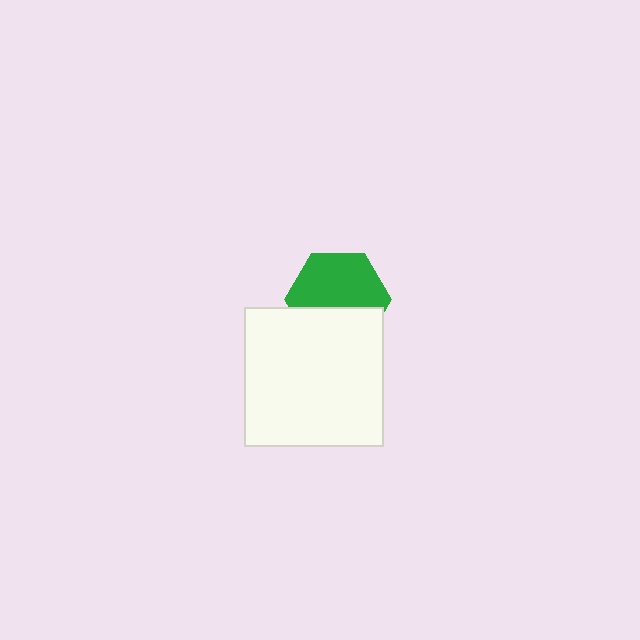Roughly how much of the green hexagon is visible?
About half of it is visible (roughly 61%).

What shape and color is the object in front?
The object in front is a white square.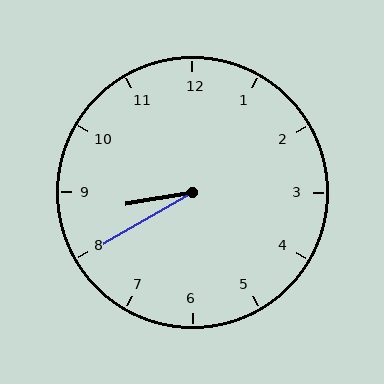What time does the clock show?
8:40.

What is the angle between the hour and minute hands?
Approximately 20 degrees.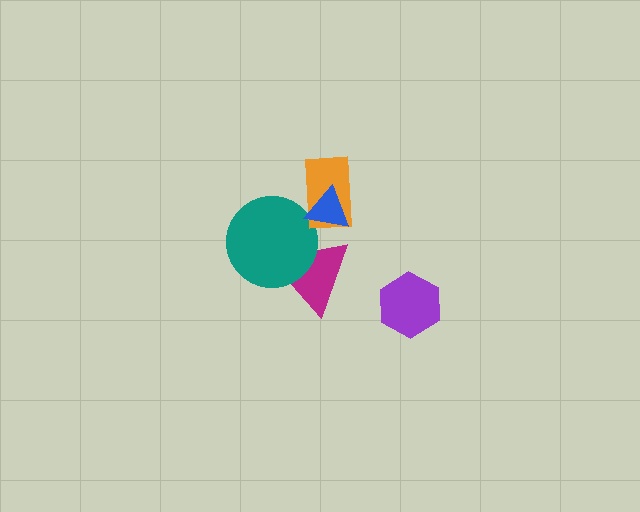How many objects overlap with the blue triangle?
1 object overlaps with the blue triangle.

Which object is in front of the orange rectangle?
The blue triangle is in front of the orange rectangle.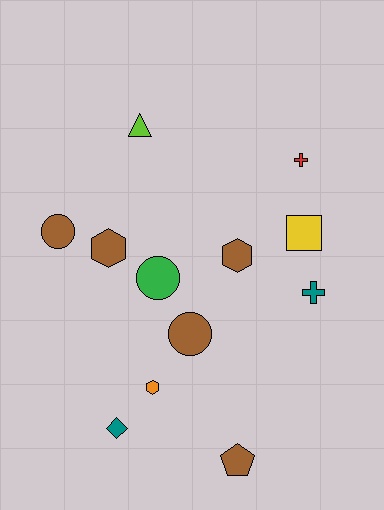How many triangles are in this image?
There is 1 triangle.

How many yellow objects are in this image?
There is 1 yellow object.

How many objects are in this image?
There are 12 objects.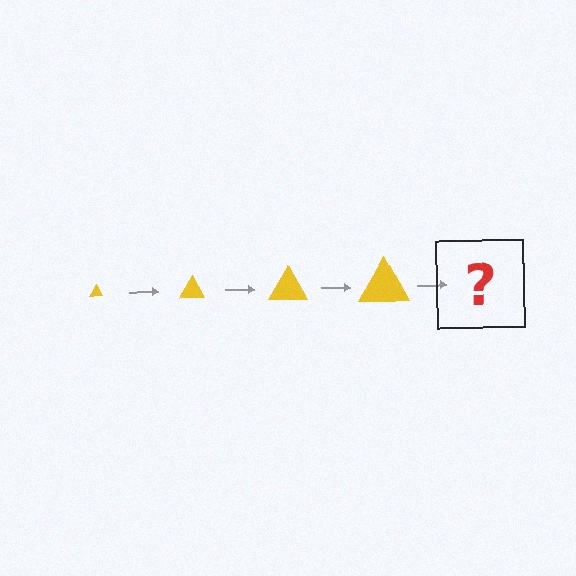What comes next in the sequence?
The next element should be a yellow triangle, larger than the previous one.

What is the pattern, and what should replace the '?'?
The pattern is that the triangle gets progressively larger each step. The '?' should be a yellow triangle, larger than the previous one.